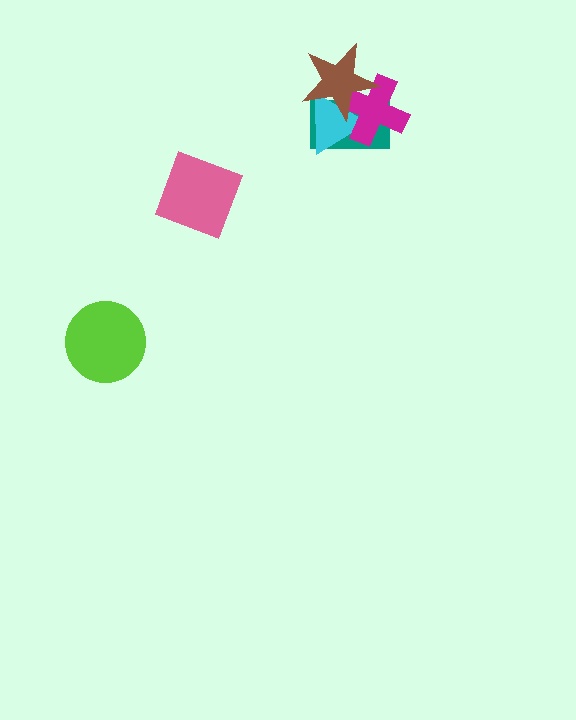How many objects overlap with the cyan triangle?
3 objects overlap with the cyan triangle.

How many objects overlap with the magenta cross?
3 objects overlap with the magenta cross.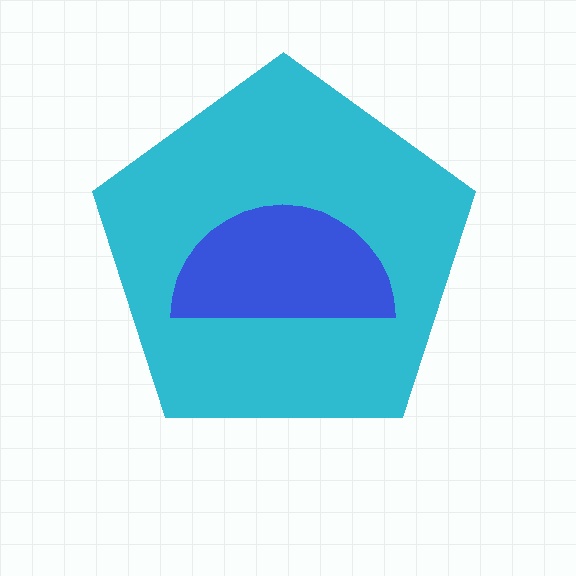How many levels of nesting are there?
2.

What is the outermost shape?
The cyan pentagon.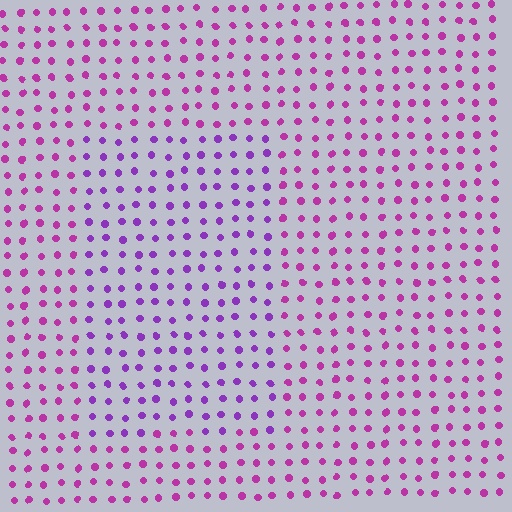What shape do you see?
I see a rectangle.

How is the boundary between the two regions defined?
The boundary is defined purely by a slight shift in hue (about 31 degrees). Spacing, size, and orientation are identical on both sides.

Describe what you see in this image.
The image is filled with small magenta elements in a uniform arrangement. A rectangle-shaped region is visible where the elements are tinted to a slightly different hue, forming a subtle color boundary.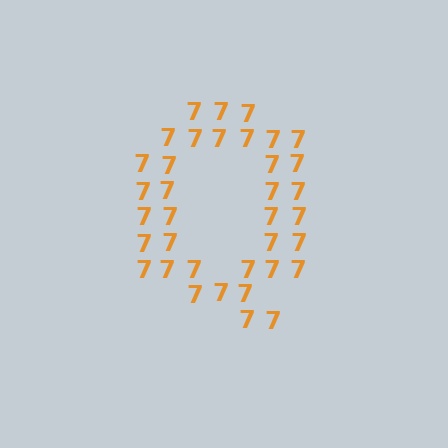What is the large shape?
The large shape is the letter Q.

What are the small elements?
The small elements are digit 7's.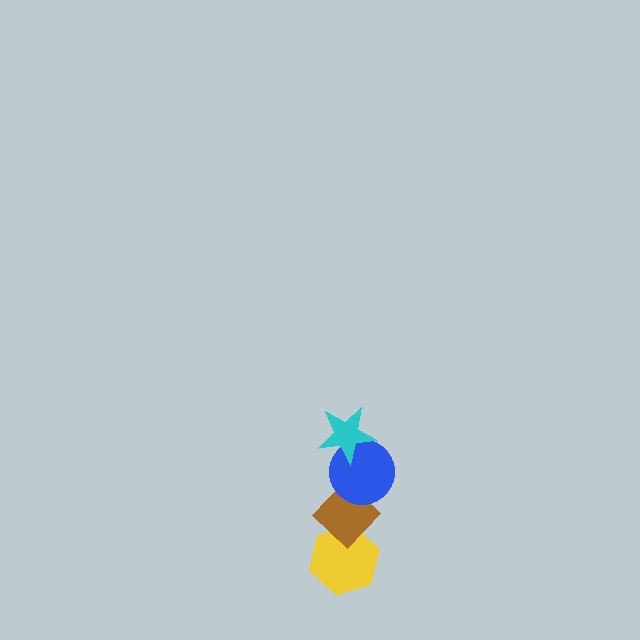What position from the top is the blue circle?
The blue circle is 2nd from the top.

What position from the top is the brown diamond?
The brown diamond is 3rd from the top.